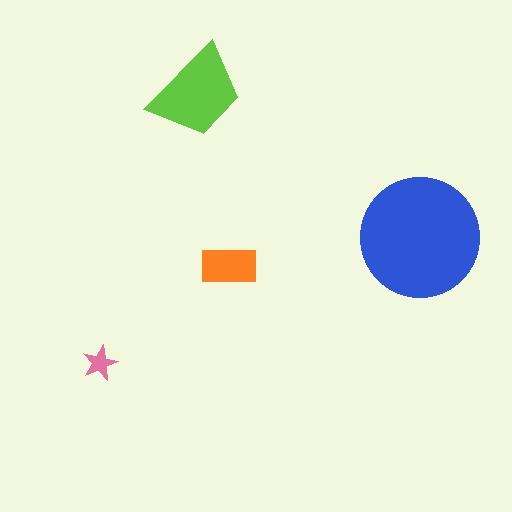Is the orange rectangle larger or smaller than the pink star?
Larger.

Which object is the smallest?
The pink star.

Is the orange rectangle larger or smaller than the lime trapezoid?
Smaller.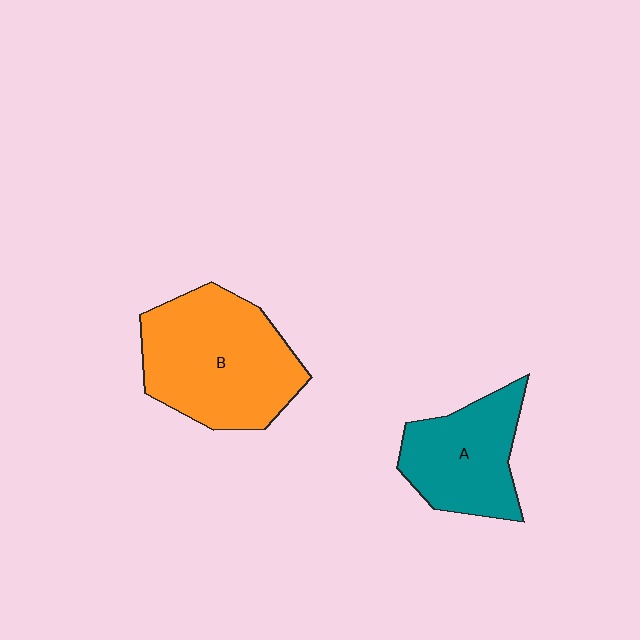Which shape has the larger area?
Shape B (orange).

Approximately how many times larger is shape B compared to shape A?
Approximately 1.5 times.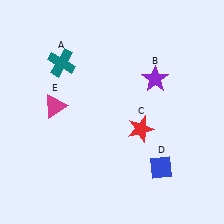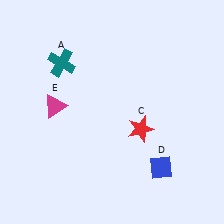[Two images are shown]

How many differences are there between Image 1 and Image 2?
There is 1 difference between the two images.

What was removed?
The purple star (B) was removed in Image 2.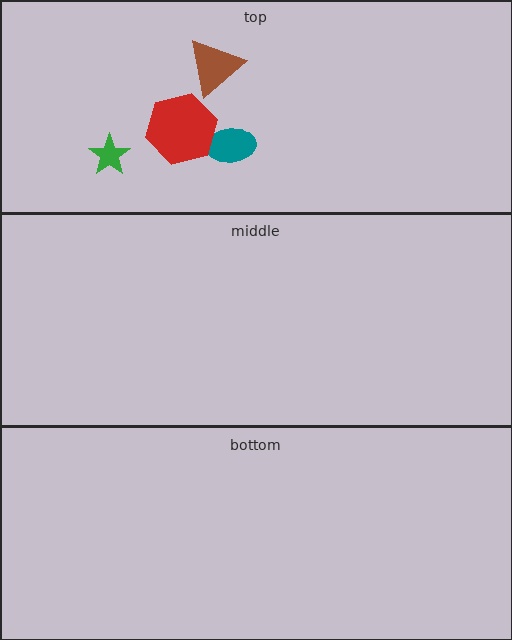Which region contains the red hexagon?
The top region.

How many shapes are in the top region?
4.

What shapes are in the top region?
The brown triangle, the teal ellipse, the green star, the red hexagon.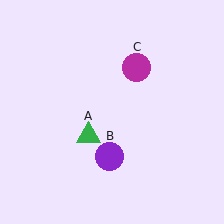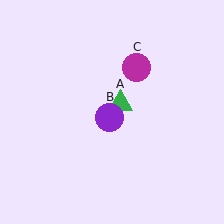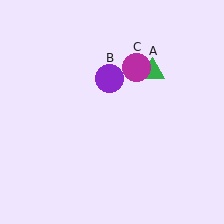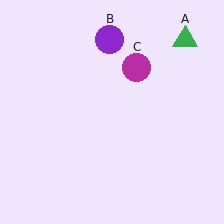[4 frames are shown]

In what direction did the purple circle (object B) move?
The purple circle (object B) moved up.